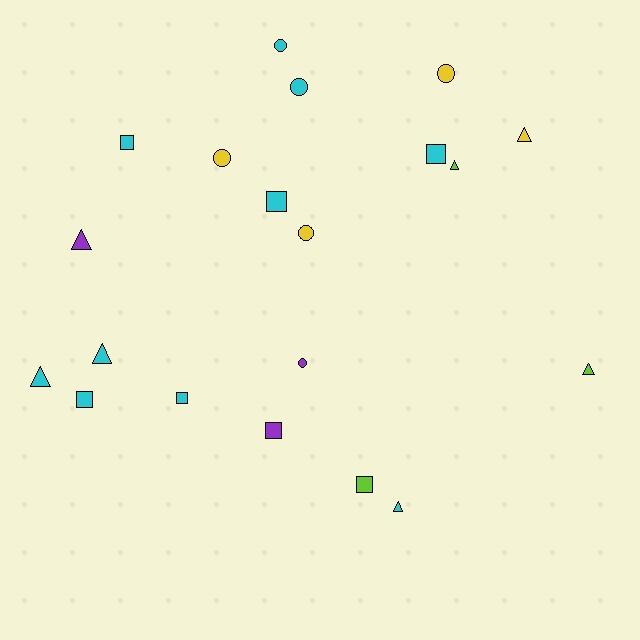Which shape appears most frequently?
Square, with 7 objects.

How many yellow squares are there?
There are no yellow squares.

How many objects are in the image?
There are 20 objects.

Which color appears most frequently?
Cyan, with 10 objects.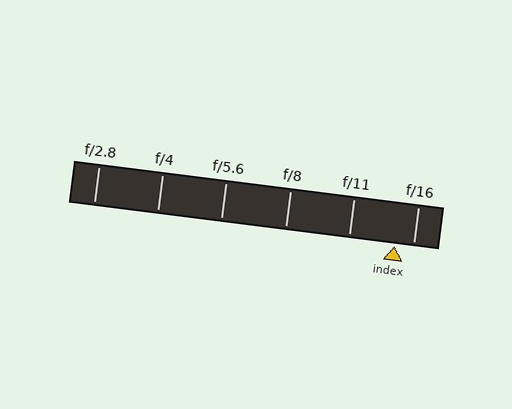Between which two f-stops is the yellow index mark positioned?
The index mark is between f/11 and f/16.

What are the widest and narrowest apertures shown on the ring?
The widest aperture shown is f/2.8 and the narrowest is f/16.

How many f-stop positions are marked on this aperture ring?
There are 6 f-stop positions marked.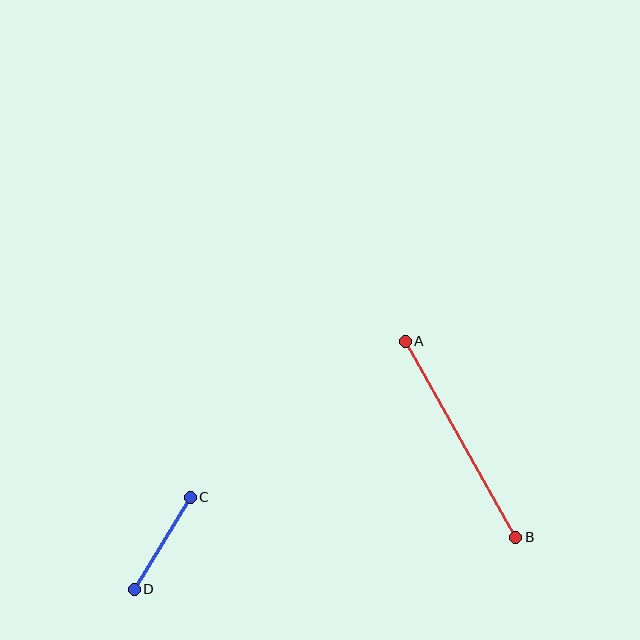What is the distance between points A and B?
The distance is approximately 225 pixels.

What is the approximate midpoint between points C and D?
The midpoint is at approximately (162, 543) pixels.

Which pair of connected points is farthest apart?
Points A and B are farthest apart.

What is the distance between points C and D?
The distance is approximately 108 pixels.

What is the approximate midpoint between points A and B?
The midpoint is at approximately (460, 439) pixels.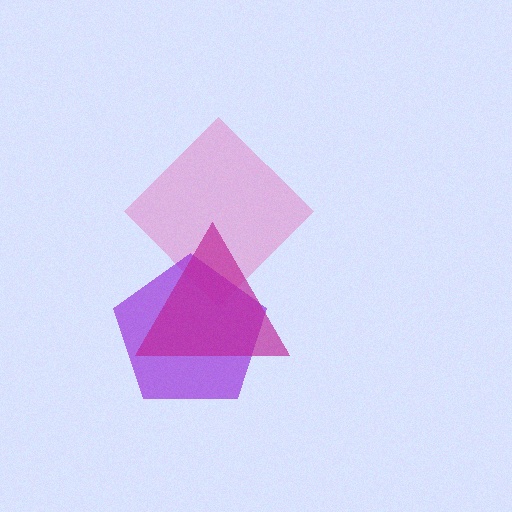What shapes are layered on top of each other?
The layered shapes are: a pink diamond, a purple pentagon, a magenta triangle.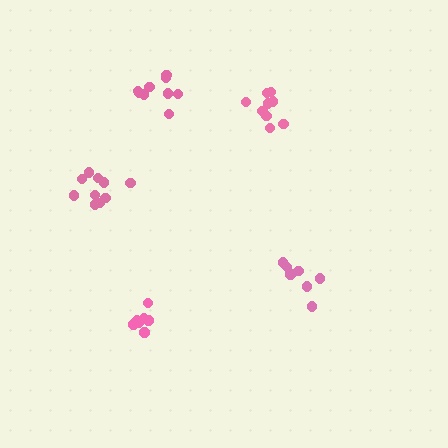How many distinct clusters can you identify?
There are 5 distinct clusters.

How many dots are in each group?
Group 1: 9 dots, Group 2: 9 dots, Group 3: 7 dots, Group 4: 7 dots, Group 5: 10 dots (42 total).